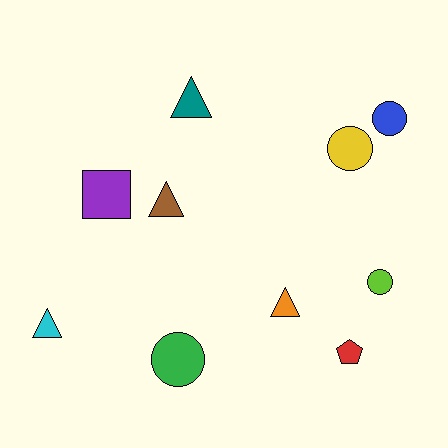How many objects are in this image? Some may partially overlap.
There are 10 objects.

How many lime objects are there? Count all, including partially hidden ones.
There is 1 lime object.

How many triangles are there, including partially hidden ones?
There are 4 triangles.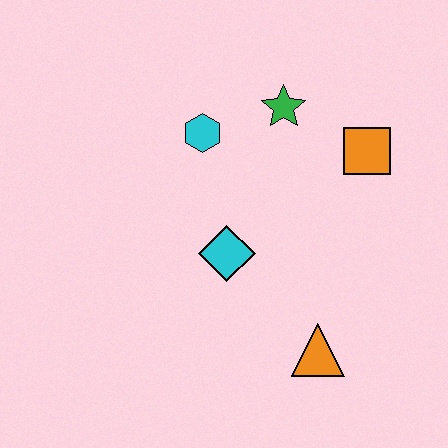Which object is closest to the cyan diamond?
The cyan hexagon is closest to the cyan diamond.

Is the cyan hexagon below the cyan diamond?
No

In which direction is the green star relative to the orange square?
The green star is to the left of the orange square.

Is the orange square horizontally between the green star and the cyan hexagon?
No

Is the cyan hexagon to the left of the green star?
Yes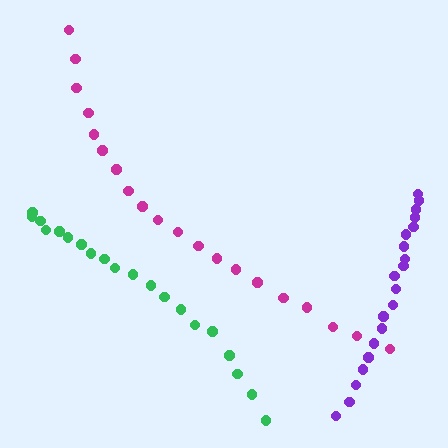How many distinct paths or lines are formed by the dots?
There are 3 distinct paths.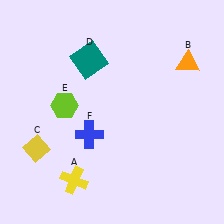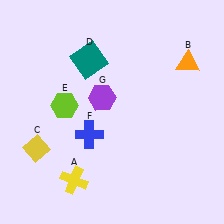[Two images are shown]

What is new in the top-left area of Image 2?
A purple hexagon (G) was added in the top-left area of Image 2.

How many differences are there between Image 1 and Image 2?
There is 1 difference between the two images.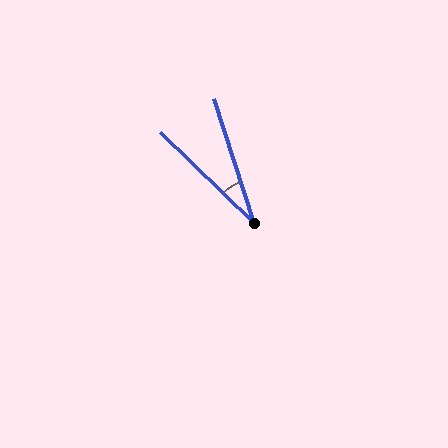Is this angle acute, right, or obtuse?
It is acute.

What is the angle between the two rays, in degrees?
Approximately 28 degrees.